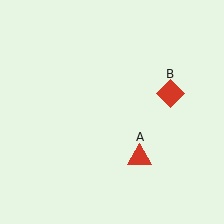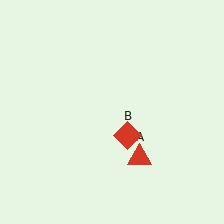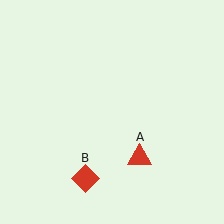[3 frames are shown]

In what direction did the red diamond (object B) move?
The red diamond (object B) moved down and to the left.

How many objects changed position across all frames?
1 object changed position: red diamond (object B).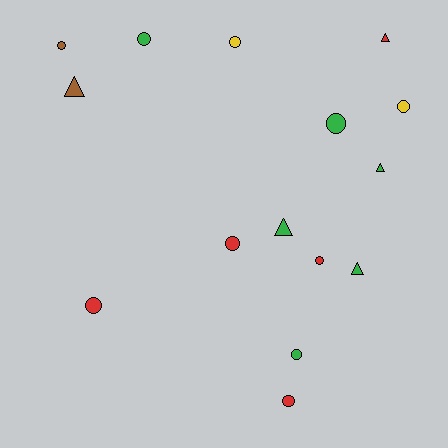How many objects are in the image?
There are 15 objects.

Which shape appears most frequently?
Circle, with 10 objects.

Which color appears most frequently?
Green, with 6 objects.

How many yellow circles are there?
There are 2 yellow circles.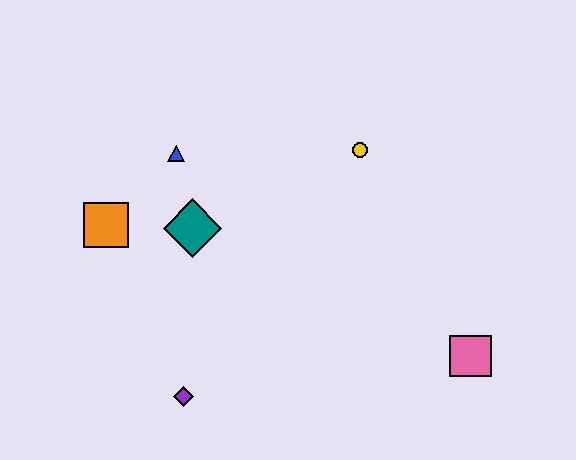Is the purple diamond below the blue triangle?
Yes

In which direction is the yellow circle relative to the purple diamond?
The yellow circle is above the purple diamond.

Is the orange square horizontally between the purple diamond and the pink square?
No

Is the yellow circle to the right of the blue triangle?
Yes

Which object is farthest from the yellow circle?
The purple diamond is farthest from the yellow circle.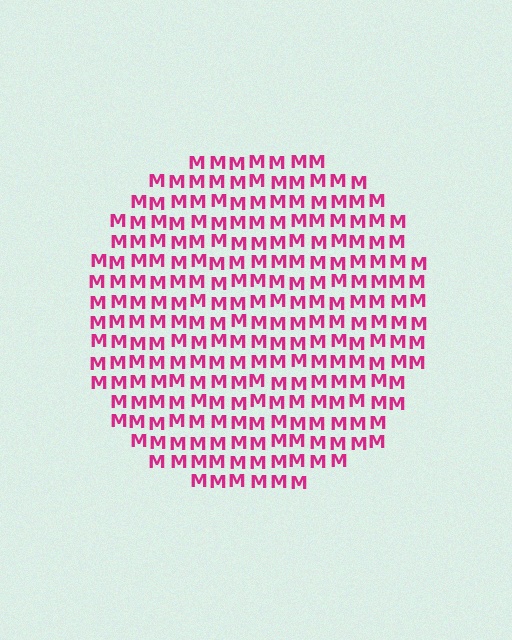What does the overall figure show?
The overall figure shows a circle.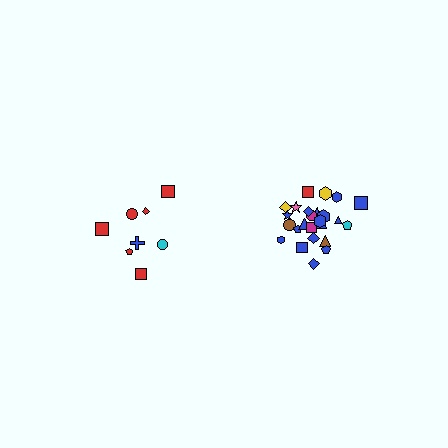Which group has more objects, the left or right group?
The right group.